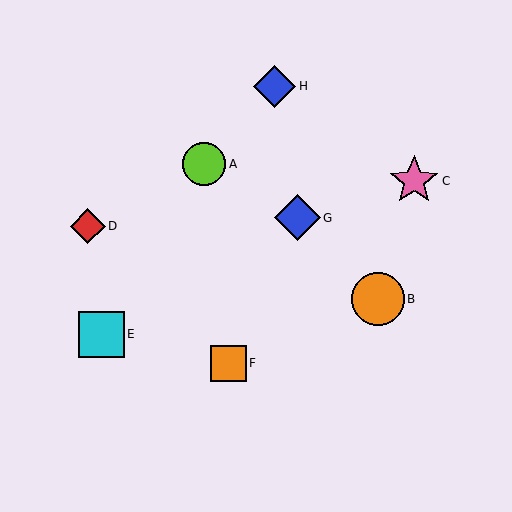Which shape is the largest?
The orange circle (labeled B) is the largest.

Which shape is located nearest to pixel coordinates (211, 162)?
The lime circle (labeled A) at (204, 164) is nearest to that location.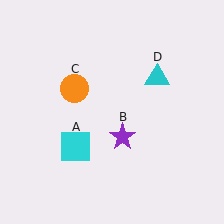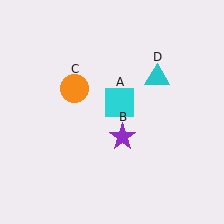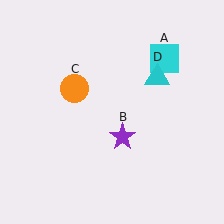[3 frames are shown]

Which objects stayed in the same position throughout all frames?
Purple star (object B) and orange circle (object C) and cyan triangle (object D) remained stationary.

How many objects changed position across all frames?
1 object changed position: cyan square (object A).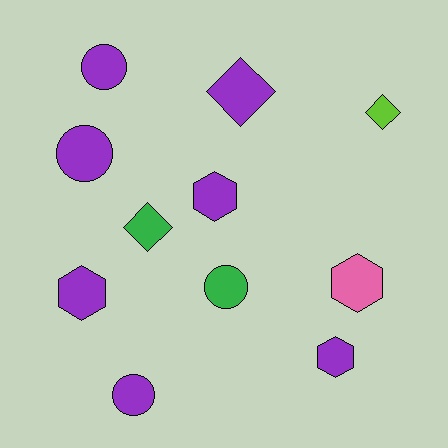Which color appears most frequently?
Purple, with 7 objects.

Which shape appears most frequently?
Circle, with 4 objects.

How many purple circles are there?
There are 3 purple circles.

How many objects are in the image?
There are 11 objects.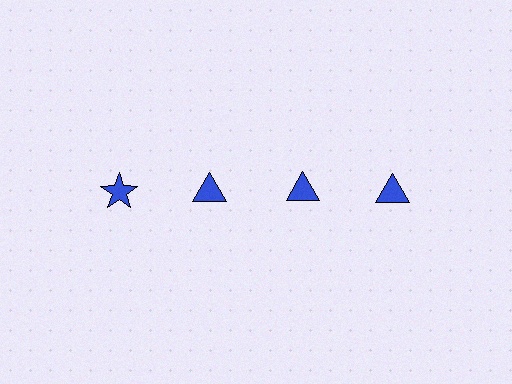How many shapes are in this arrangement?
There are 4 shapes arranged in a grid pattern.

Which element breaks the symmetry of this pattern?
The blue star in the top row, leftmost column breaks the symmetry. All other shapes are blue triangles.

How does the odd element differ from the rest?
It has a different shape: star instead of triangle.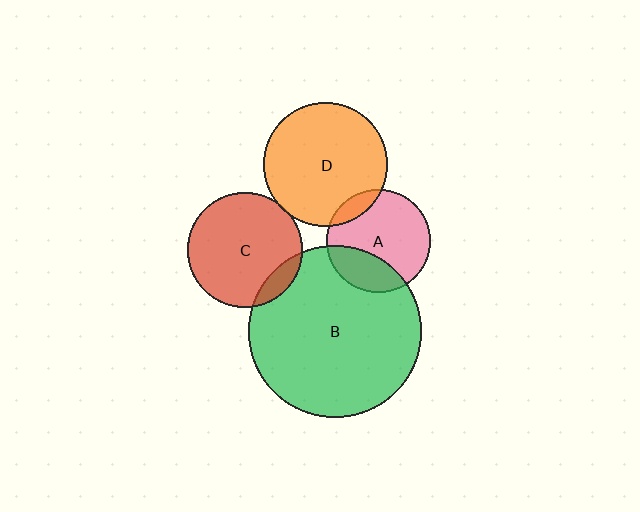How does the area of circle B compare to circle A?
Approximately 2.8 times.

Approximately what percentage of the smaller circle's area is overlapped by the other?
Approximately 10%.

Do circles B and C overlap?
Yes.